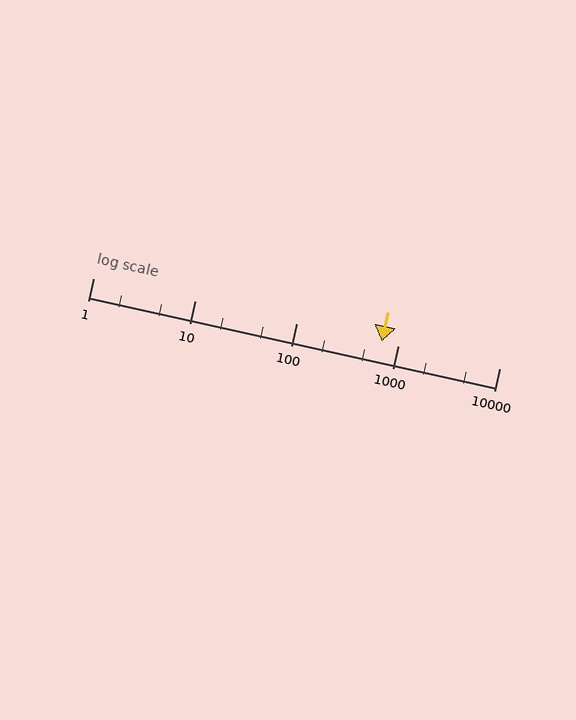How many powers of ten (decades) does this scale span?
The scale spans 4 decades, from 1 to 10000.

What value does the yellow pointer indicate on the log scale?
The pointer indicates approximately 690.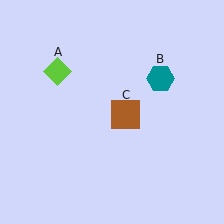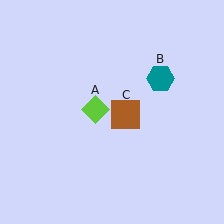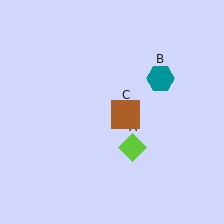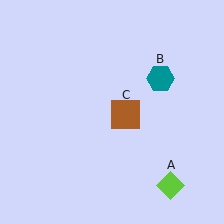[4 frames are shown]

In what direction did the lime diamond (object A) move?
The lime diamond (object A) moved down and to the right.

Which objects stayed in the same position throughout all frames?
Teal hexagon (object B) and brown square (object C) remained stationary.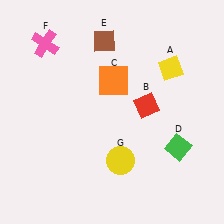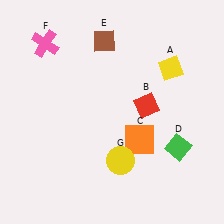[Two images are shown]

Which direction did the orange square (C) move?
The orange square (C) moved down.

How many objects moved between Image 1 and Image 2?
1 object moved between the two images.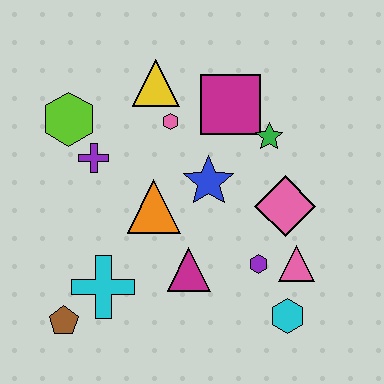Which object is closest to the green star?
The magenta square is closest to the green star.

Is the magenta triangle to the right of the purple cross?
Yes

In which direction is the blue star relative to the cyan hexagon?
The blue star is above the cyan hexagon.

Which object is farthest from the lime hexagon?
The cyan hexagon is farthest from the lime hexagon.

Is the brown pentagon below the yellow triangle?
Yes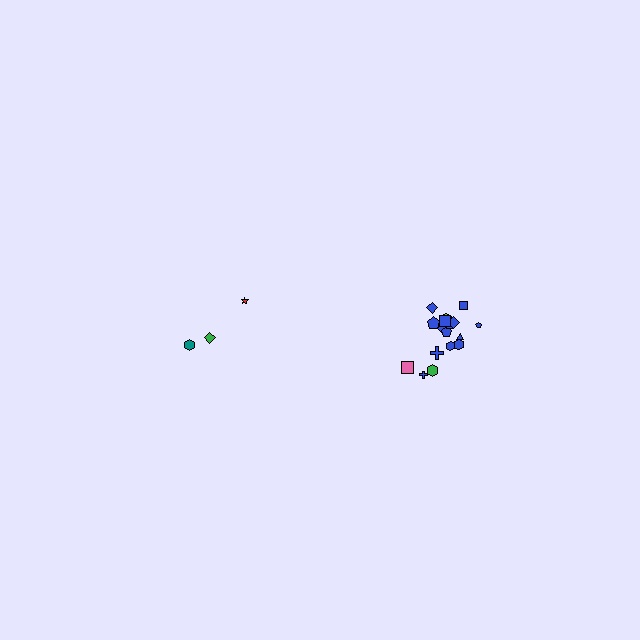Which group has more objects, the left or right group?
The right group.